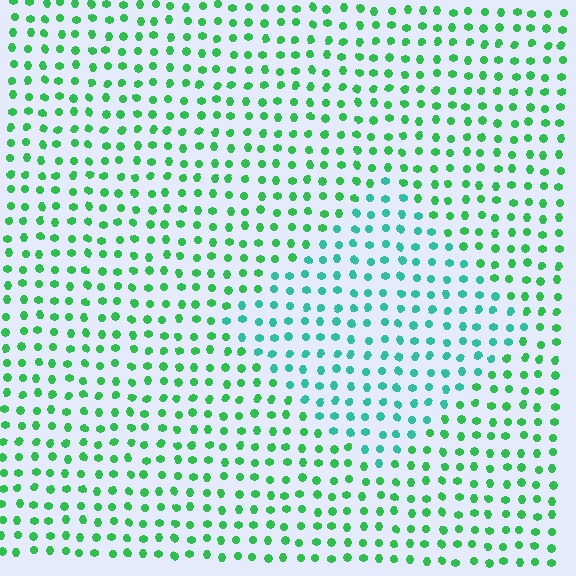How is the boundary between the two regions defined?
The boundary is defined purely by a slight shift in hue (about 34 degrees). Spacing, size, and orientation are identical on both sides.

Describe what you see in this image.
The image is filled with small green elements in a uniform arrangement. A diamond-shaped region is visible where the elements are tinted to a slightly different hue, forming a subtle color boundary.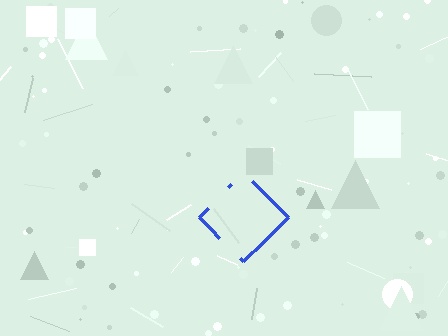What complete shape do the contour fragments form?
The contour fragments form a diamond.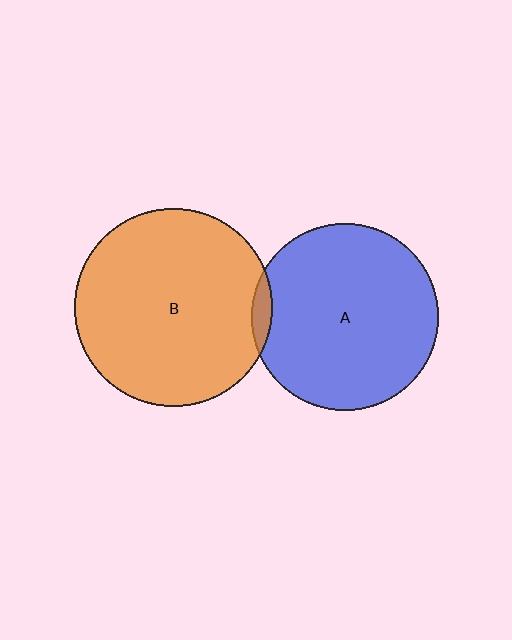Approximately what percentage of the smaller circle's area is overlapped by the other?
Approximately 5%.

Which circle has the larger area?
Circle B (orange).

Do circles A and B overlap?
Yes.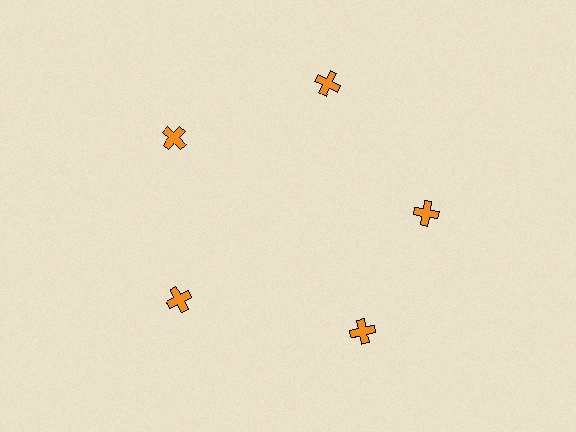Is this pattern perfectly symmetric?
No. The 5 orange crosses are arranged in a ring, but one element near the 5 o'clock position is rotated out of alignment along the ring, breaking the 5-fold rotational symmetry.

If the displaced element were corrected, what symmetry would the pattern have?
It would have 5-fold rotational symmetry — the pattern would map onto itself every 72 degrees.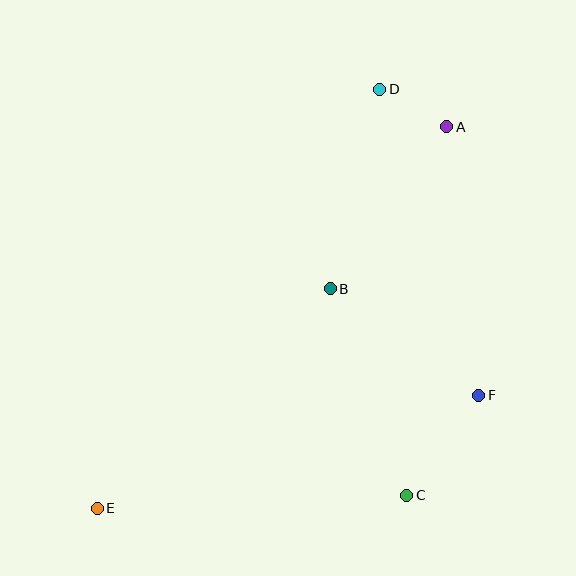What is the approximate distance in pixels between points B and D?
The distance between B and D is approximately 205 pixels.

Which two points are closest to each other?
Points A and D are closest to each other.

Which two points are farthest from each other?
Points A and E are farthest from each other.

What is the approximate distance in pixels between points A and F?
The distance between A and F is approximately 270 pixels.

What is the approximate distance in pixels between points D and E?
The distance between D and E is approximately 505 pixels.